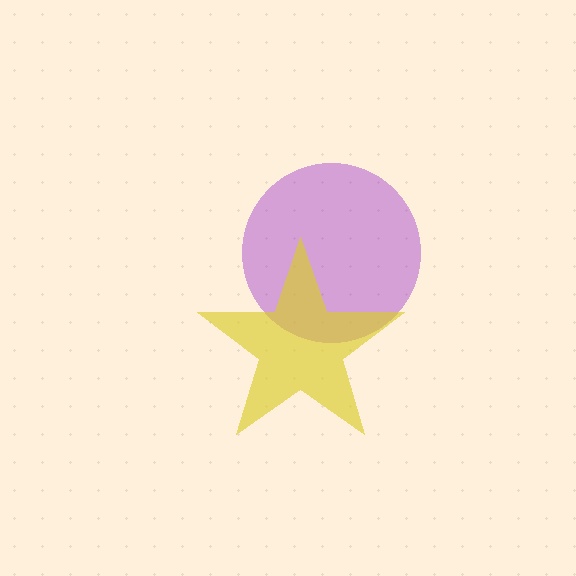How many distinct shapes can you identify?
There are 2 distinct shapes: a purple circle, a yellow star.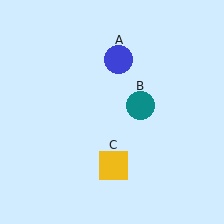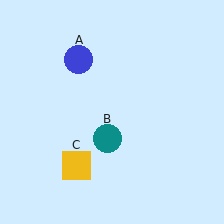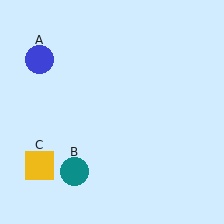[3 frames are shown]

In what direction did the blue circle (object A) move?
The blue circle (object A) moved left.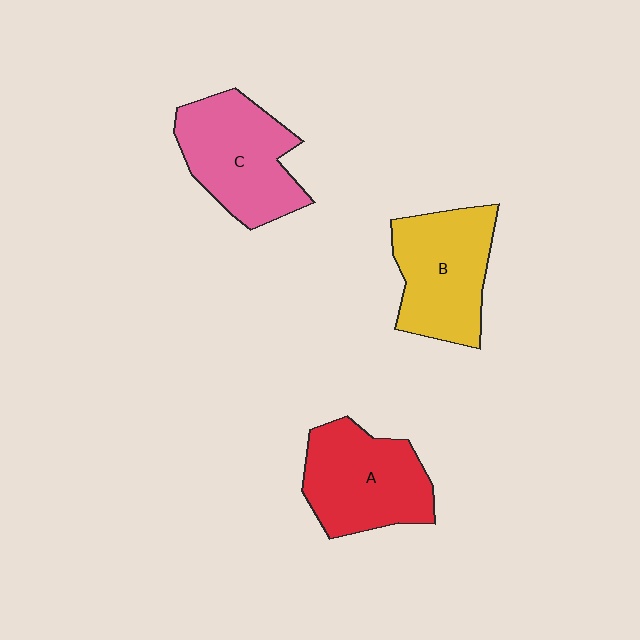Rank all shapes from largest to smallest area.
From largest to smallest: C (pink), A (red), B (yellow).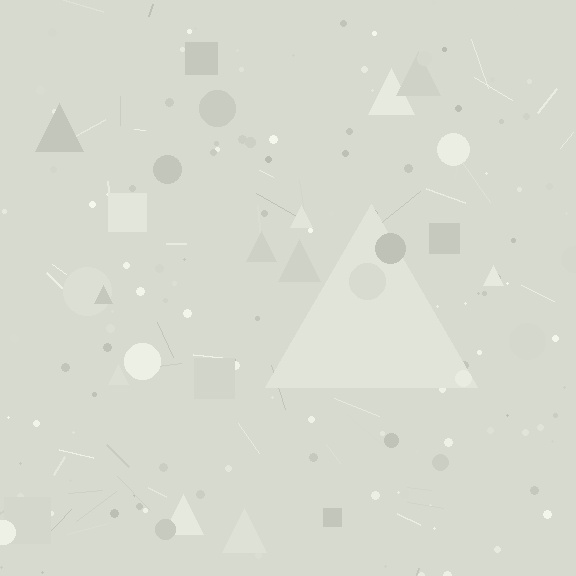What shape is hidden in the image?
A triangle is hidden in the image.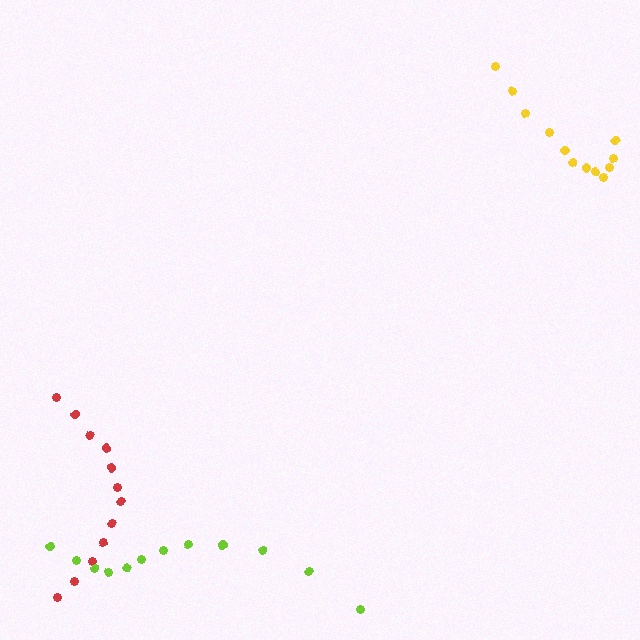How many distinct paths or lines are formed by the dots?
There are 3 distinct paths.